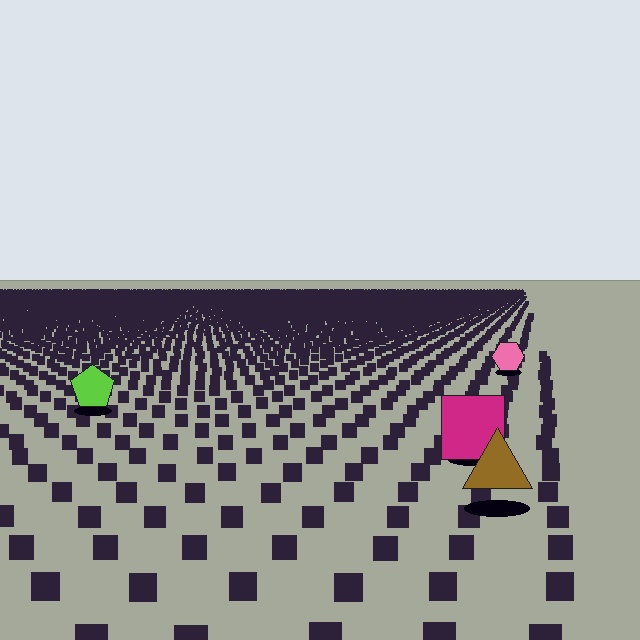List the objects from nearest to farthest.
From nearest to farthest: the brown triangle, the magenta square, the lime pentagon, the pink hexagon.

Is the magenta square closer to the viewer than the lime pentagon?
Yes. The magenta square is closer — you can tell from the texture gradient: the ground texture is coarser near it.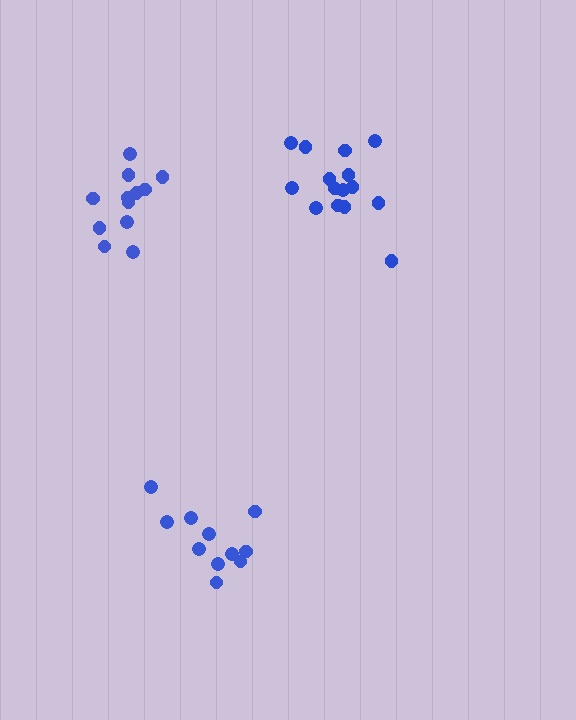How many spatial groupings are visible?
There are 3 spatial groupings.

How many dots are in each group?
Group 1: 11 dots, Group 2: 15 dots, Group 3: 12 dots (38 total).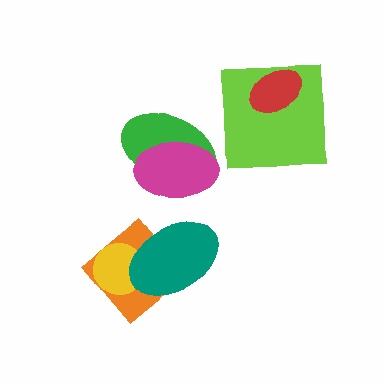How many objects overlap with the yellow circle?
2 objects overlap with the yellow circle.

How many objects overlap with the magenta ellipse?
1 object overlaps with the magenta ellipse.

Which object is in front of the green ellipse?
The magenta ellipse is in front of the green ellipse.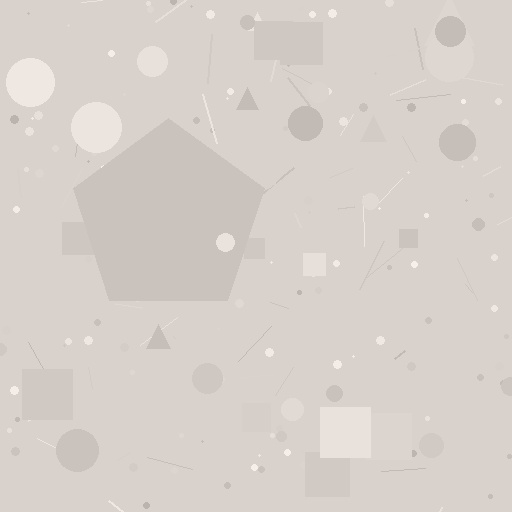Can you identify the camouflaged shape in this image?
The camouflaged shape is a pentagon.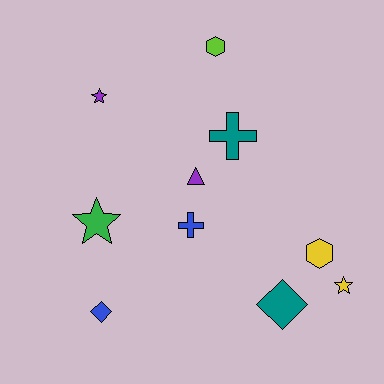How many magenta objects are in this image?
There are no magenta objects.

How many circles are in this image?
There are no circles.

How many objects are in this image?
There are 10 objects.